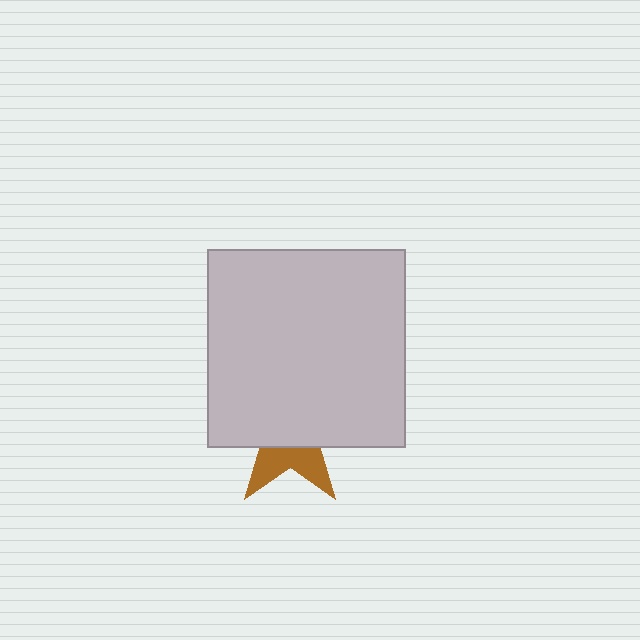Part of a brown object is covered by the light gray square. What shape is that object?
It is a star.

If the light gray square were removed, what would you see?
You would see the complete brown star.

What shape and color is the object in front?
The object in front is a light gray square.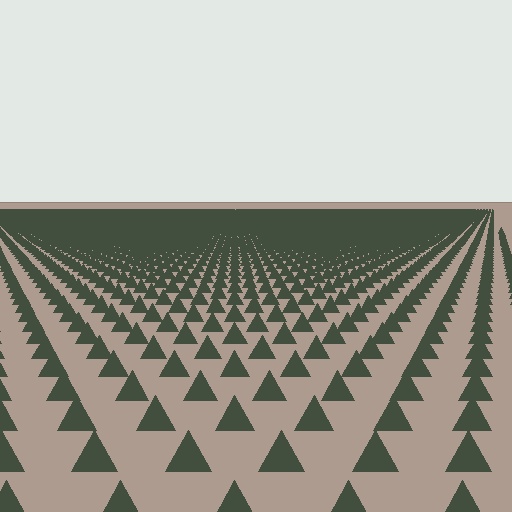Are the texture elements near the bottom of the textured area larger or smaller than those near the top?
Larger. Near the bottom, elements are closer to the viewer and appear at a bigger on-screen size.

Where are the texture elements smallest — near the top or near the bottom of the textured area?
Near the top.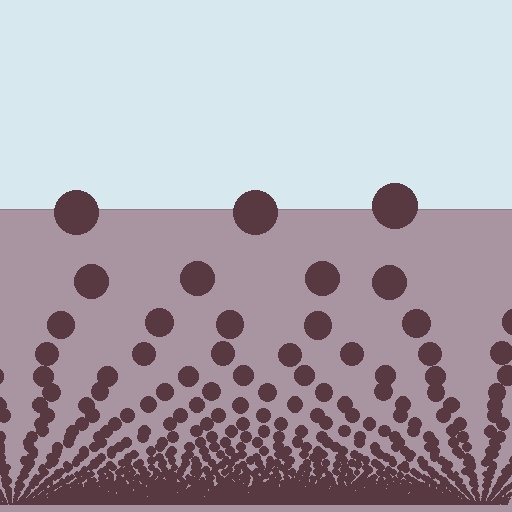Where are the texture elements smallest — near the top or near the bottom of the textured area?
Near the bottom.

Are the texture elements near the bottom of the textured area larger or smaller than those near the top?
Smaller. The gradient is inverted — elements near the bottom are smaller and denser.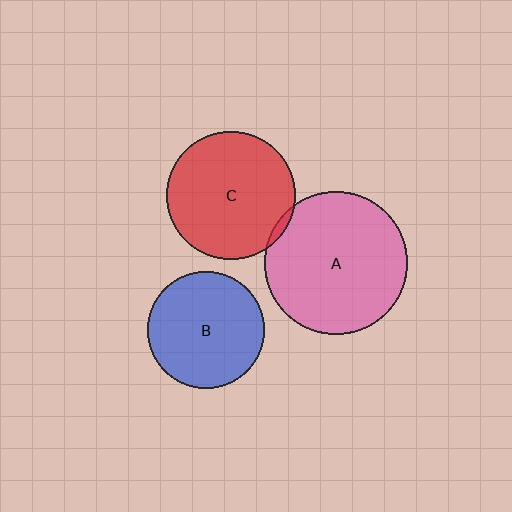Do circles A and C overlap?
Yes.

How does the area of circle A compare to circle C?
Approximately 1.2 times.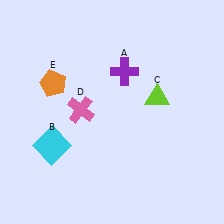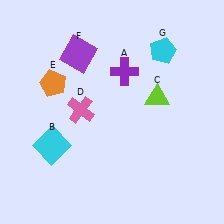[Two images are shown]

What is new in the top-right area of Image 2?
A cyan pentagon (G) was added in the top-right area of Image 2.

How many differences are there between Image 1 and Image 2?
There are 2 differences between the two images.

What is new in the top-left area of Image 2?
A purple square (F) was added in the top-left area of Image 2.